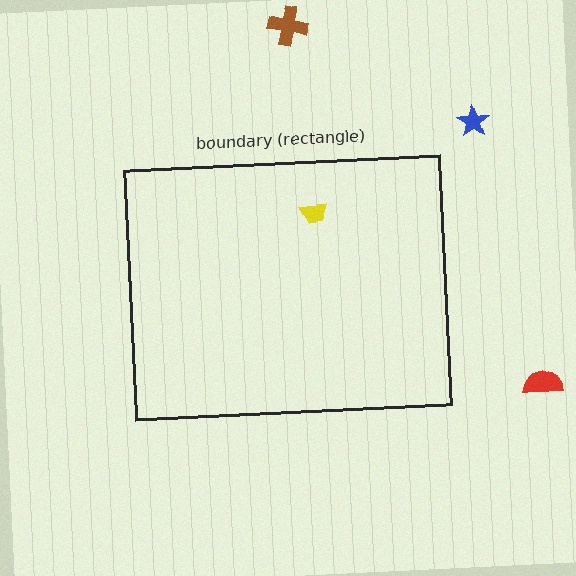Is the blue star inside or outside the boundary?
Outside.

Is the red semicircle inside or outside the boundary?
Outside.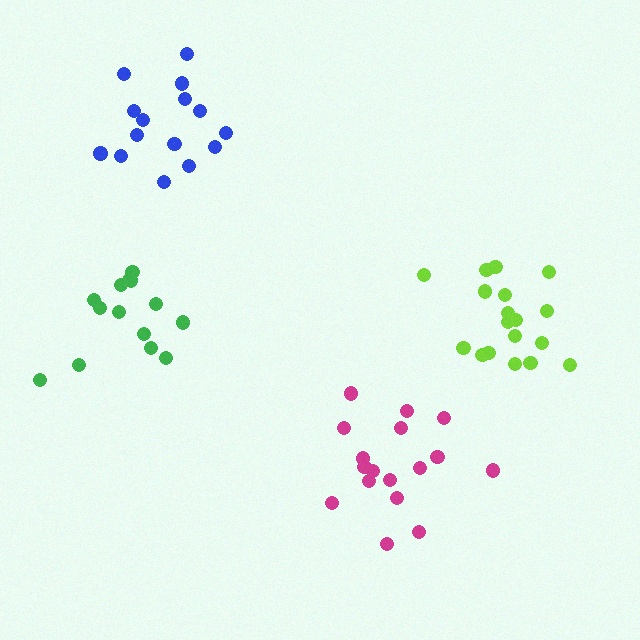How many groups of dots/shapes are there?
There are 4 groups.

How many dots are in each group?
Group 1: 18 dots, Group 2: 15 dots, Group 3: 14 dots, Group 4: 17 dots (64 total).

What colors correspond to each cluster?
The clusters are colored: lime, blue, green, magenta.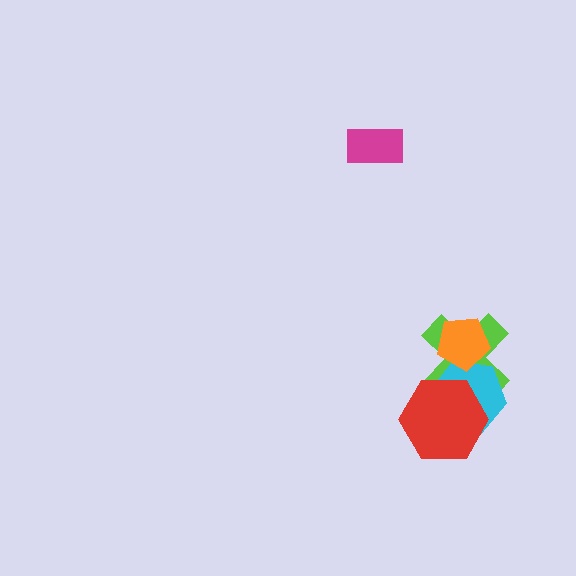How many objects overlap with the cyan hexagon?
3 objects overlap with the cyan hexagon.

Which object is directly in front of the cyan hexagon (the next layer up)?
The orange pentagon is directly in front of the cyan hexagon.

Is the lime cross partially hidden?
Yes, it is partially covered by another shape.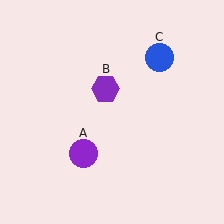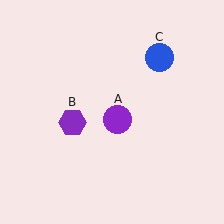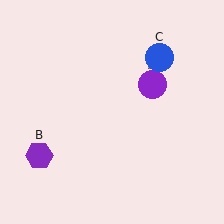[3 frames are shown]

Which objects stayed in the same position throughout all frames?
Blue circle (object C) remained stationary.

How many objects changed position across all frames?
2 objects changed position: purple circle (object A), purple hexagon (object B).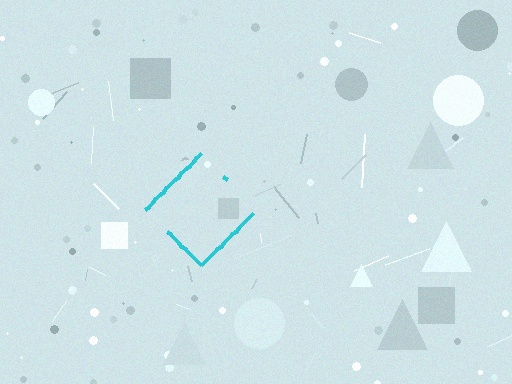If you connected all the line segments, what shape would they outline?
They would outline a diamond.